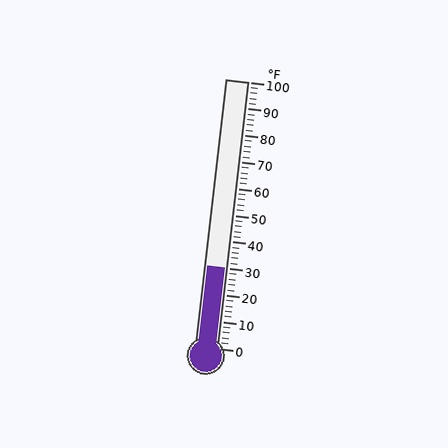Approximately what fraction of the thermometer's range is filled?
The thermometer is filled to approximately 30% of its range.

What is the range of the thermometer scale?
The thermometer scale ranges from 0°F to 100°F.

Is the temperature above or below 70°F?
The temperature is below 70°F.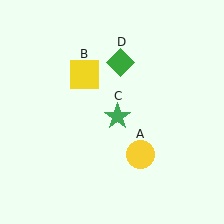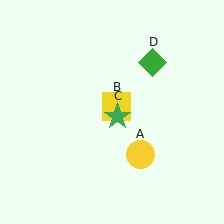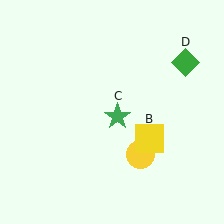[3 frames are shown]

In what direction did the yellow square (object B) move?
The yellow square (object B) moved down and to the right.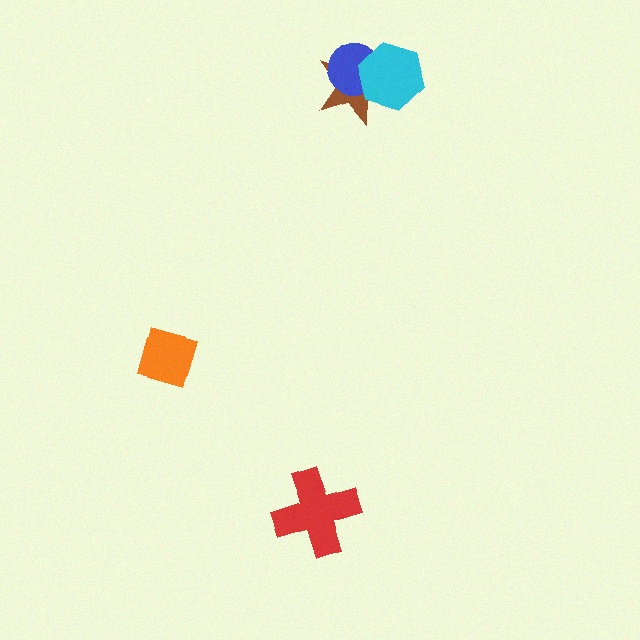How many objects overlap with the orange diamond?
0 objects overlap with the orange diamond.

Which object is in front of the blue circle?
The cyan hexagon is in front of the blue circle.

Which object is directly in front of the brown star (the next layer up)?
The blue circle is directly in front of the brown star.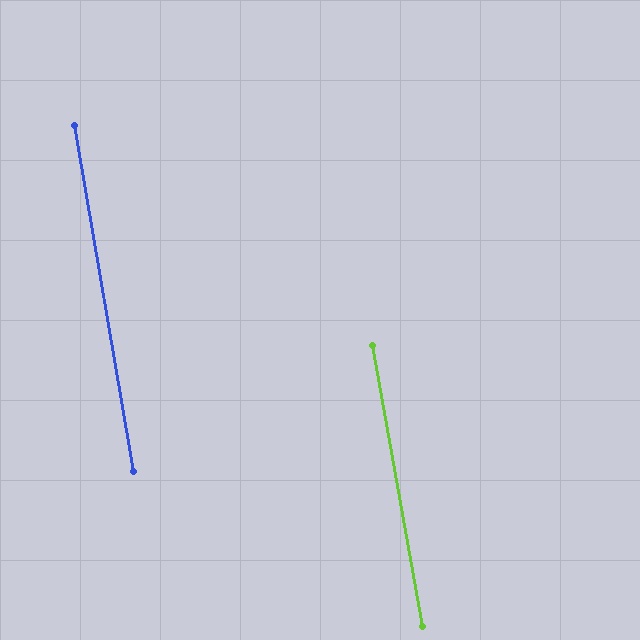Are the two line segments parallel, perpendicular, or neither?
Parallel — their directions differ by only 0.5°.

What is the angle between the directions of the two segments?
Approximately 1 degree.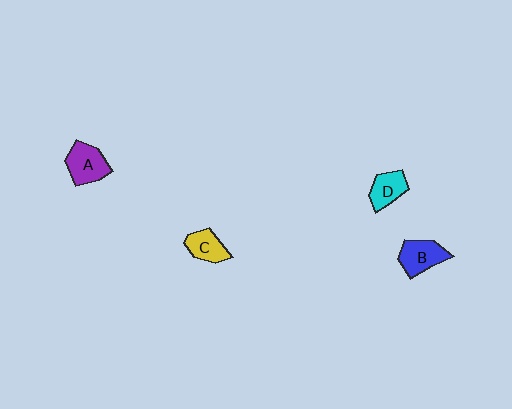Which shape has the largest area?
Shape A (purple).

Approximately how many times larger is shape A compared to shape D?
Approximately 1.3 times.